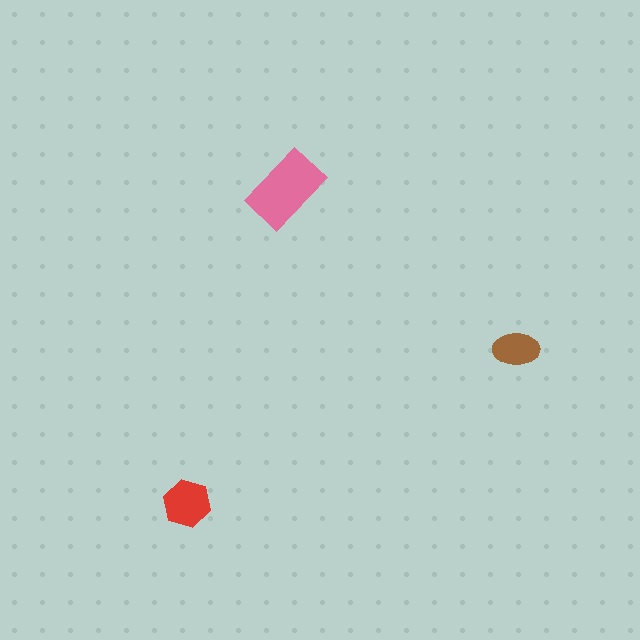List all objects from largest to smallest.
The pink rectangle, the red hexagon, the brown ellipse.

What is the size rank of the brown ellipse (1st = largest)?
3rd.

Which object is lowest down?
The red hexagon is bottommost.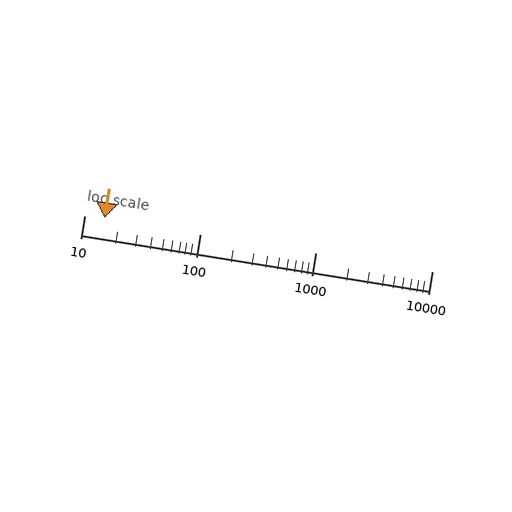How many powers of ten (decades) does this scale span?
The scale spans 3 decades, from 10 to 10000.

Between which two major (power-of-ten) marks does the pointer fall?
The pointer is between 10 and 100.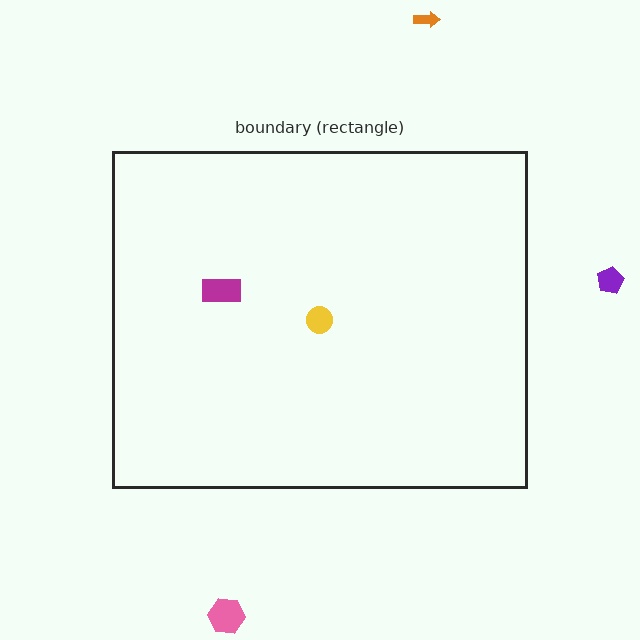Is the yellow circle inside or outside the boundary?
Inside.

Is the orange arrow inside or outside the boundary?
Outside.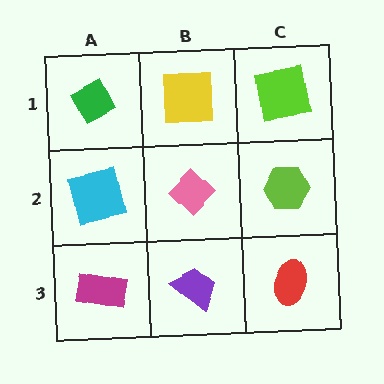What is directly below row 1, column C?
A lime hexagon.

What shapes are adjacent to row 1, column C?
A lime hexagon (row 2, column C), a yellow square (row 1, column B).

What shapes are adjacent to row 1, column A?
A cyan square (row 2, column A), a yellow square (row 1, column B).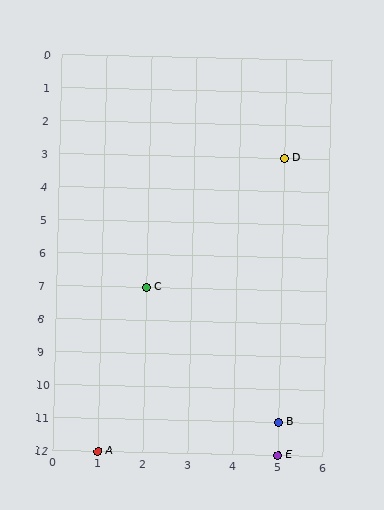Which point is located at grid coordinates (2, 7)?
Point C is at (2, 7).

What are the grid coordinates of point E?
Point E is at grid coordinates (5, 12).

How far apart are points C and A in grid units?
Points C and A are 1 column and 5 rows apart (about 5.1 grid units diagonally).